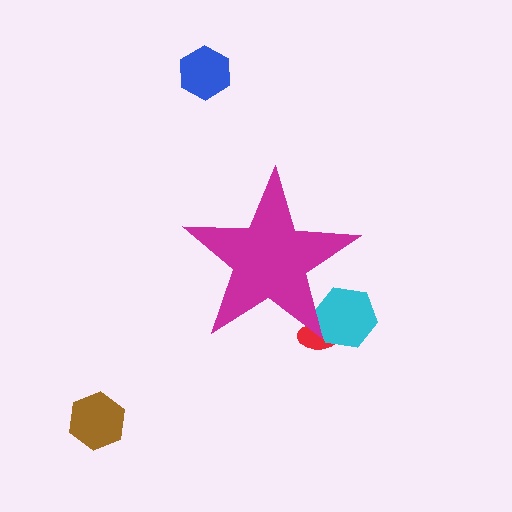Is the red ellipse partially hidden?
Yes, the red ellipse is partially hidden behind the magenta star.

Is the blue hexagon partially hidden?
No, the blue hexagon is fully visible.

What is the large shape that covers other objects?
A magenta star.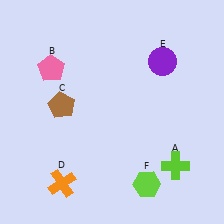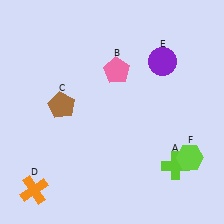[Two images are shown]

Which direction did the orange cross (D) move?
The orange cross (D) moved left.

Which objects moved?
The objects that moved are: the pink pentagon (B), the orange cross (D), the lime hexagon (F).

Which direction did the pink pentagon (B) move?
The pink pentagon (B) moved right.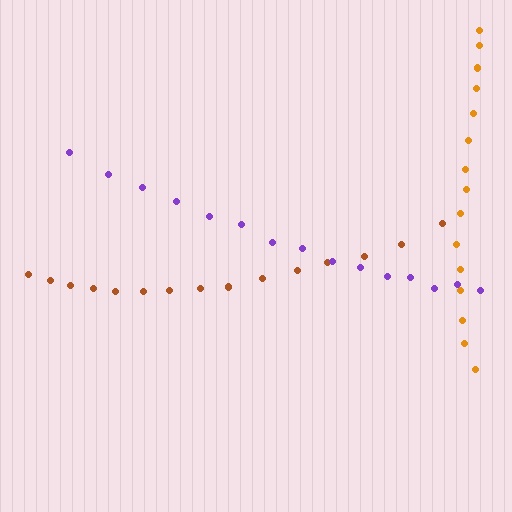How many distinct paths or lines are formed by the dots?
There are 3 distinct paths.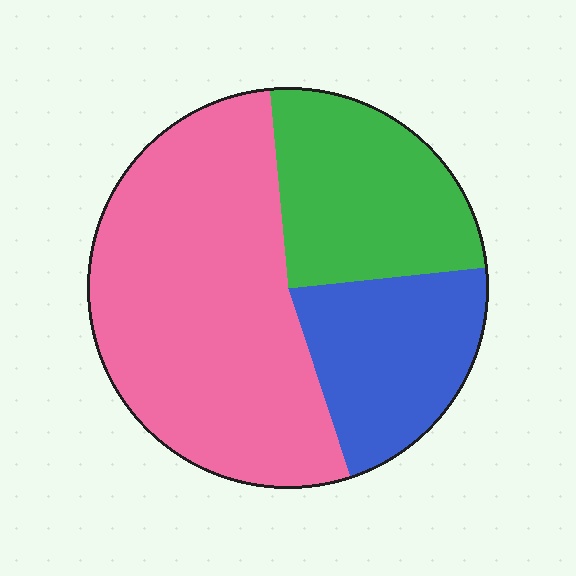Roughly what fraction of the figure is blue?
Blue takes up less than a quarter of the figure.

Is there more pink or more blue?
Pink.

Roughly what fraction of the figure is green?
Green covers around 25% of the figure.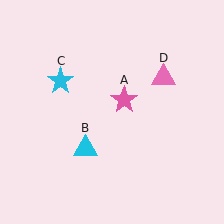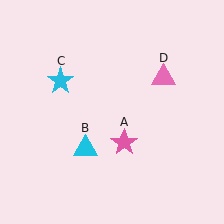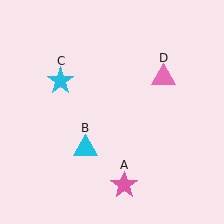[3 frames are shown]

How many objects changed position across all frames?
1 object changed position: pink star (object A).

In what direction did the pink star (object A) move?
The pink star (object A) moved down.